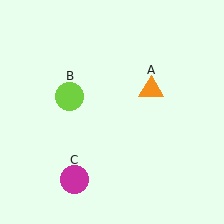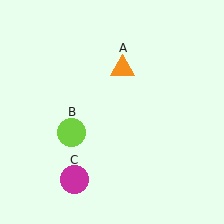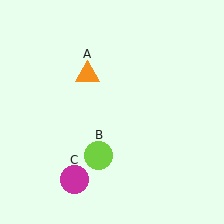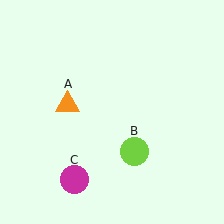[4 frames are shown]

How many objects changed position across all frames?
2 objects changed position: orange triangle (object A), lime circle (object B).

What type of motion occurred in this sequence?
The orange triangle (object A), lime circle (object B) rotated counterclockwise around the center of the scene.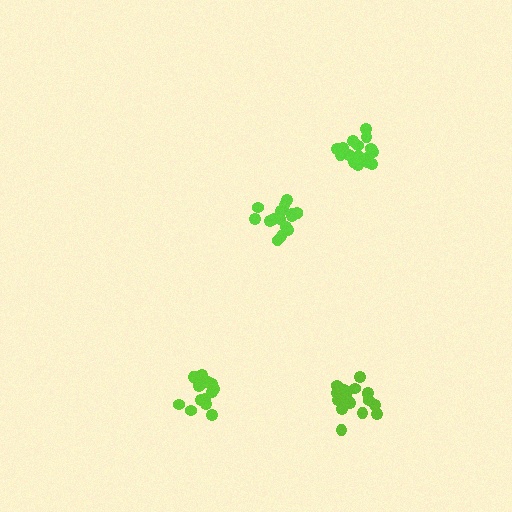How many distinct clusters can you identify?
There are 4 distinct clusters.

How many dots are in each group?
Group 1: 16 dots, Group 2: 16 dots, Group 3: 19 dots, Group 4: 16 dots (67 total).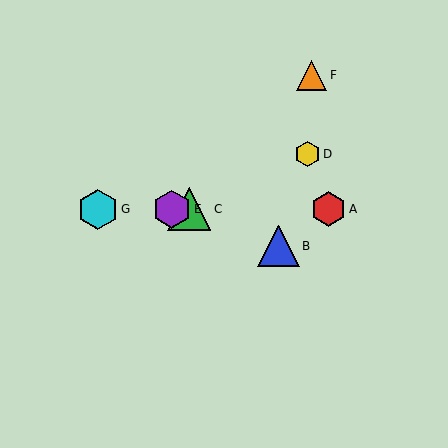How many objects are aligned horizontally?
4 objects (A, C, E, G) are aligned horizontally.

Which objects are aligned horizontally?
Objects A, C, E, G are aligned horizontally.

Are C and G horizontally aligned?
Yes, both are at y≈209.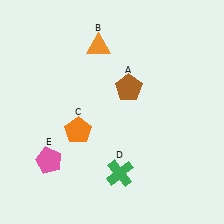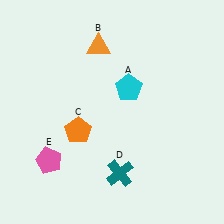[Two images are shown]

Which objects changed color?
A changed from brown to cyan. D changed from green to teal.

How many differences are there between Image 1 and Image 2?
There are 2 differences between the two images.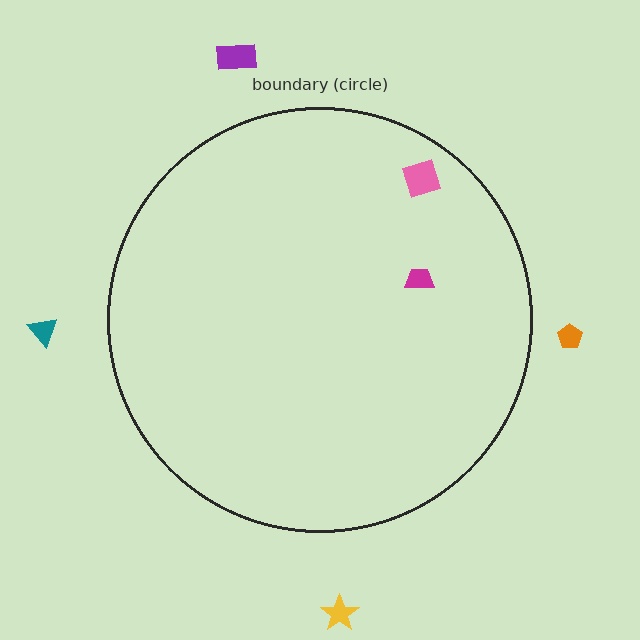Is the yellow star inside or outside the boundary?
Outside.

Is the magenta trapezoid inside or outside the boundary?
Inside.